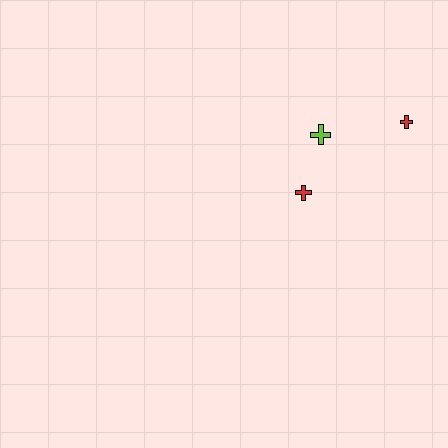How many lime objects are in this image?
There is 1 lime object.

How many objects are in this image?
There are 3 objects.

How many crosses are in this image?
There are 3 crosses.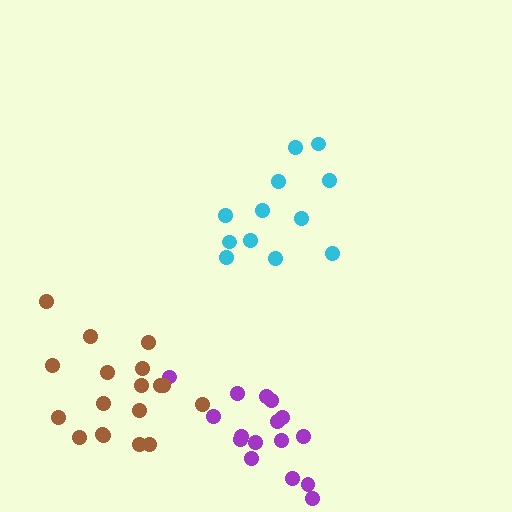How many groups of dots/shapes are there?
There are 3 groups.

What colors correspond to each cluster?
The clusters are colored: cyan, purple, brown.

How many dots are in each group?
Group 1: 12 dots, Group 2: 16 dots, Group 3: 18 dots (46 total).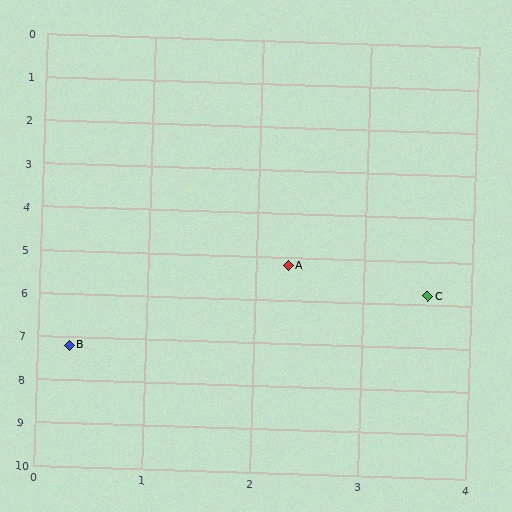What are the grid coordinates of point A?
Point A is at approximately (2.3, 5.2).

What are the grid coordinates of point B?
Point B is at approximately (0.3, 7.2).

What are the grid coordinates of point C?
Point C is at approximately (3.6, 5.8).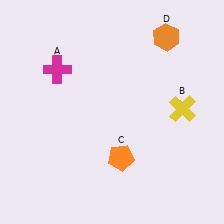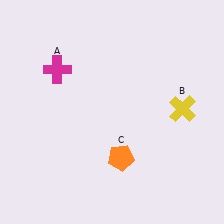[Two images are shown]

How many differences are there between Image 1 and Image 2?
There is 1 difference between the two images.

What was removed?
The orange hexagon (D) was removed in Image 2.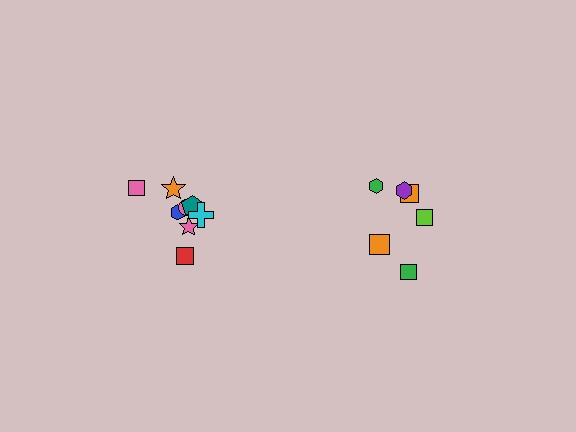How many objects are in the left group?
There are 8 objects.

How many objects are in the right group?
There are 6 objects.